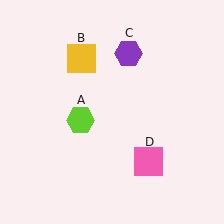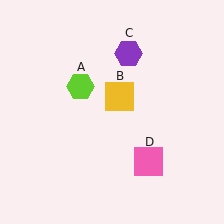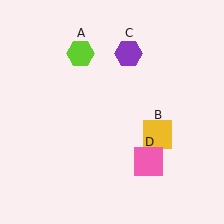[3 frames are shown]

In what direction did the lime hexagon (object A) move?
The lime hexagon (object A) moved up.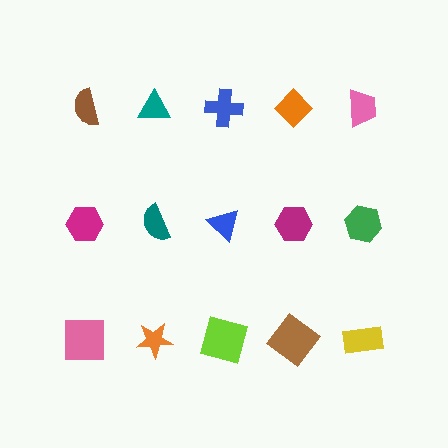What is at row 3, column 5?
A yellow rectangle.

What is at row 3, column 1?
A pink square.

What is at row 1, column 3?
A blue cross.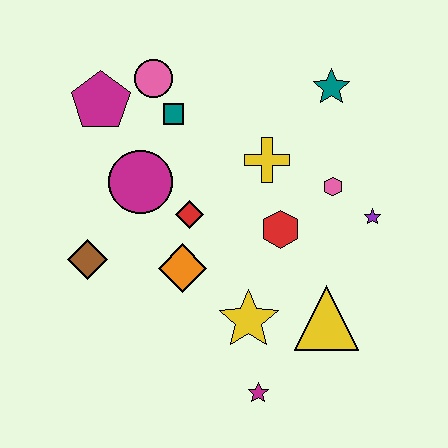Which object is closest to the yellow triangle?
The yellow star is closest to the yellow triangle.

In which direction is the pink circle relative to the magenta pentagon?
The pink circle is to the right of the magenta pentagon.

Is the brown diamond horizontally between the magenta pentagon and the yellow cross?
No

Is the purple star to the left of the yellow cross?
No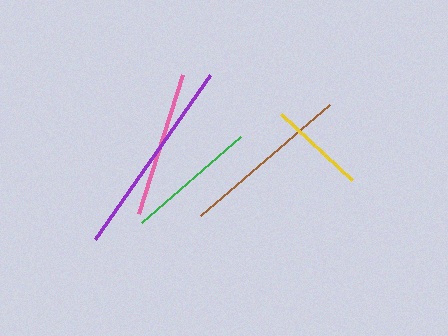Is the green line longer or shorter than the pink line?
The pink line is longer than the green line.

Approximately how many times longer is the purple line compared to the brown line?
The purple line is approximately 1.2 times the length of the brown line.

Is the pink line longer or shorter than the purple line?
The purple line is longer than the pink line.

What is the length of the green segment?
The green segment is approximately 131 pixels long.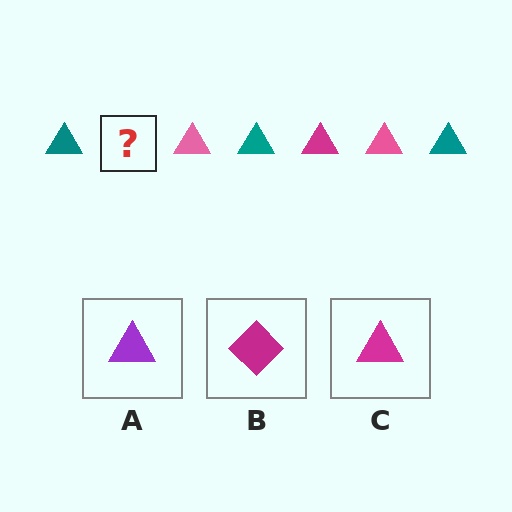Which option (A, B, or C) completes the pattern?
C.